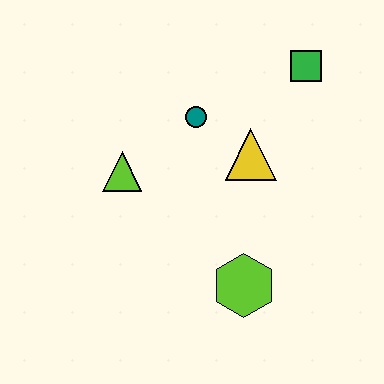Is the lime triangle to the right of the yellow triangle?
No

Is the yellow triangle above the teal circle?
No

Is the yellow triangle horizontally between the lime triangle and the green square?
Yes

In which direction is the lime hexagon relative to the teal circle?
The lime hexagon is below the teal circle.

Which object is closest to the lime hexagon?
The yellow triangle is closest to the lime hexagon.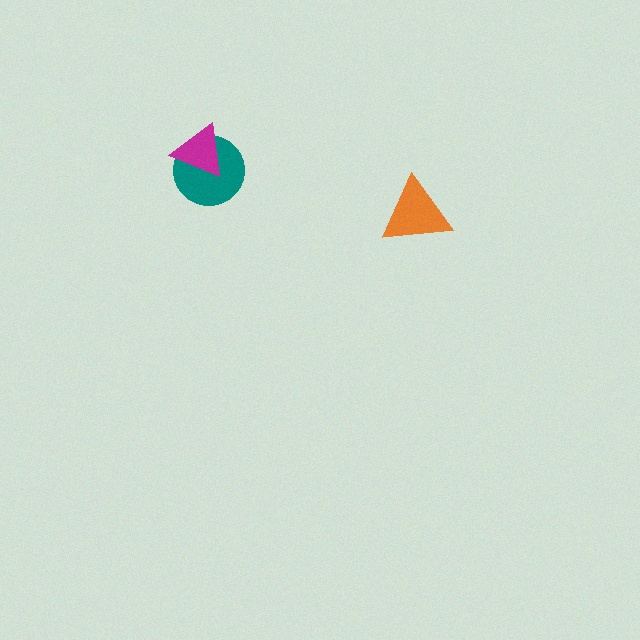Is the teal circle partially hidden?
Yes, it is partially covered by another shape.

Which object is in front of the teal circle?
The magenta triangle is in front of the teal circle.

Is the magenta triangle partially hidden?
No, no other shape covers it.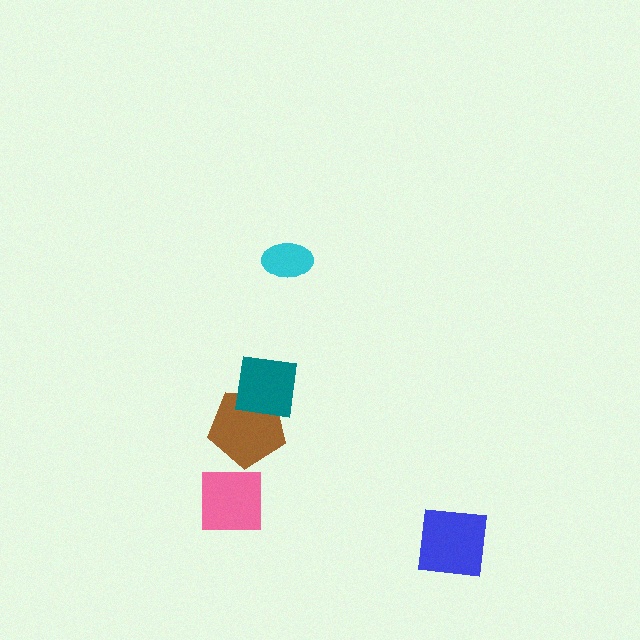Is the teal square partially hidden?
No, no other shape covers it.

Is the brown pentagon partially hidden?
Yes, it is partially covered by another shape.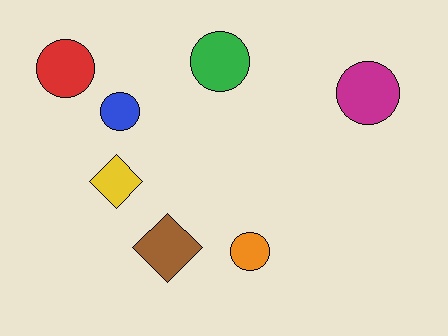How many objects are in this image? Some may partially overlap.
There are 7 objects.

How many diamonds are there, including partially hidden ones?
There are 2 diamonds.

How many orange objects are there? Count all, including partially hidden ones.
There is 1 orange object.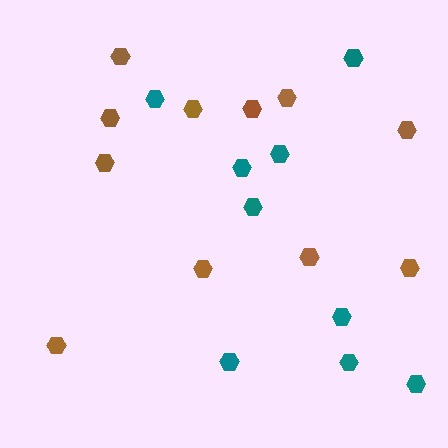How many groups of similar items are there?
There are 2 groups: one group of brown hexagons (11) and one group of teal hexagons (9).